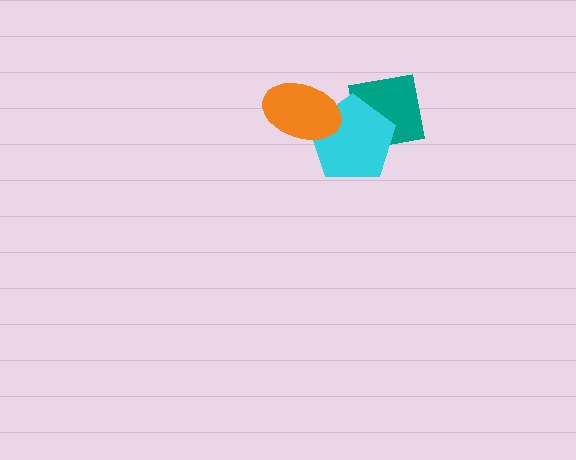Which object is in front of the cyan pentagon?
The orange ellipse is in front of the cyan pentagon.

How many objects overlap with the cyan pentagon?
2 objects overlap with the cyan pentagon.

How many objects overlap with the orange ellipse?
1 object overlaps with the orange ellipse.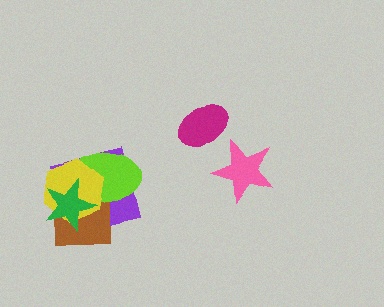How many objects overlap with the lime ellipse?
4 objects overlap with the lime ellipse.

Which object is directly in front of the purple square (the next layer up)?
The brown square is directly in front of the purple square.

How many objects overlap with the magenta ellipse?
0 objects overlap with the magenta ellipse.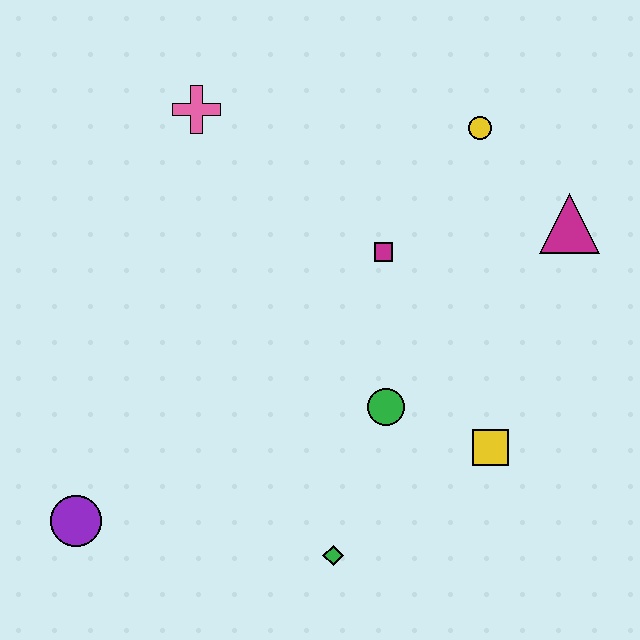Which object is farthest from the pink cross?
The green diamond is farthest from the pink cross.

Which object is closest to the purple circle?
The green diamond is closest to the purple circle.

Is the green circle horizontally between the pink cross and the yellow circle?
Yes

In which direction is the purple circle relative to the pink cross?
The purple circle is below the pink cross.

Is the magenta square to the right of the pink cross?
Yes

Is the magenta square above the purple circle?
Yes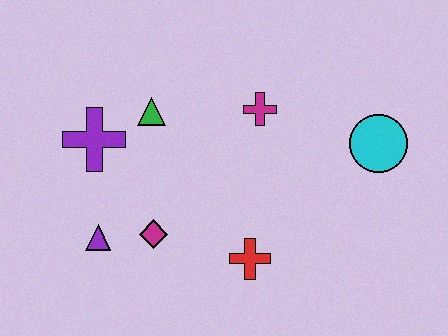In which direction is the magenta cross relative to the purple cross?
The magenta cross is to the right of the purple cross.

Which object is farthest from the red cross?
The purple cross is farthest from the red cross.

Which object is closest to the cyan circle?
The magenta cross is closest to the cyan circle.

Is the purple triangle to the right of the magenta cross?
No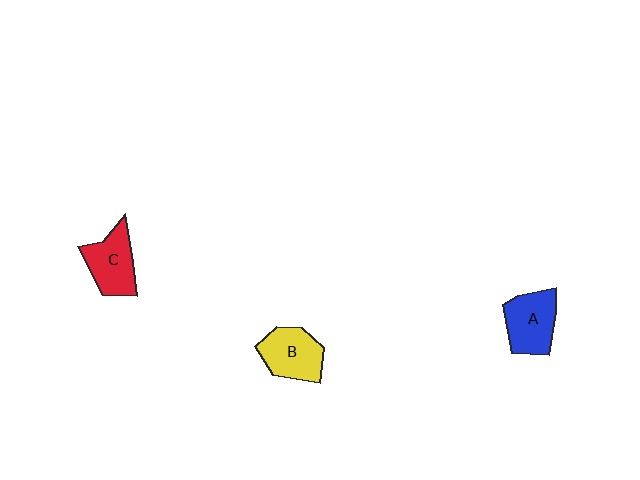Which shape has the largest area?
Shape A (blue).